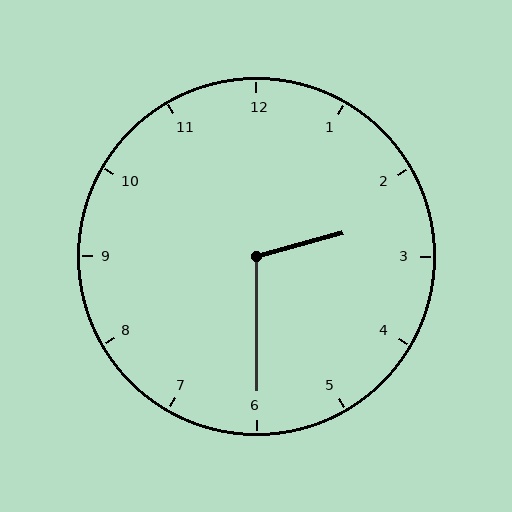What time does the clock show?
2:30.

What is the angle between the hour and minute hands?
Approximately 105 degrees.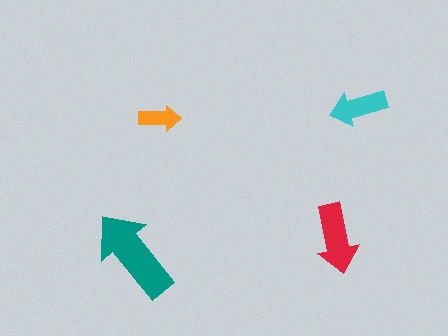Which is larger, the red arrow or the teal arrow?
The teal one.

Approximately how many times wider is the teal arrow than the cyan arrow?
About 1.5 times wider.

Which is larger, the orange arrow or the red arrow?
The red one.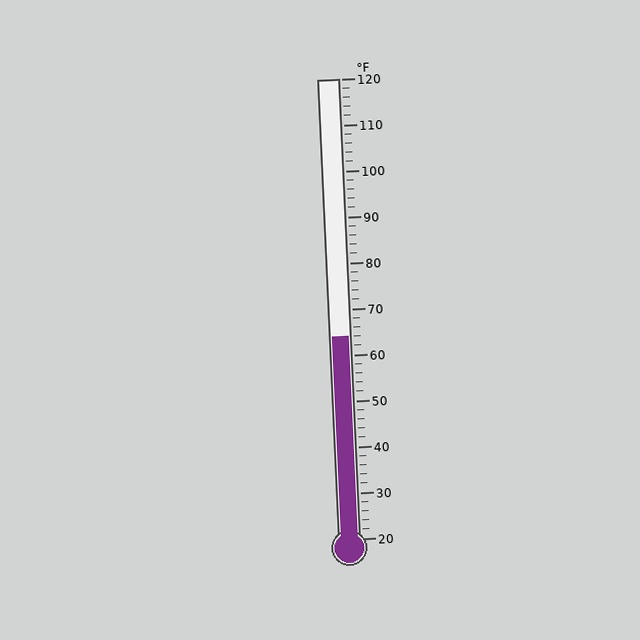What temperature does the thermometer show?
The thermometer shows approximately 64°F.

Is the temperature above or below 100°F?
The temperature is below 100°F.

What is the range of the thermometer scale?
The thermometer scale ranges from 20°F to 120°F.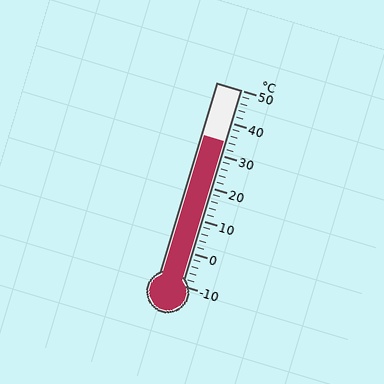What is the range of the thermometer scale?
The thermometer scale ranges from -10°C to 50°C.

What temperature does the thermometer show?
The thermometer shows approximately 34°C.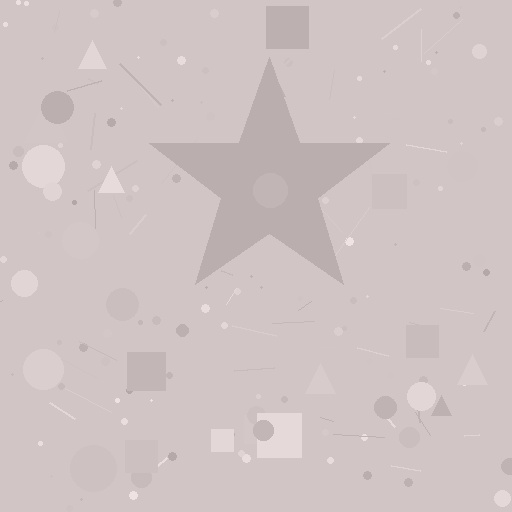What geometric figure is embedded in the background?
A star is embedded in the background.